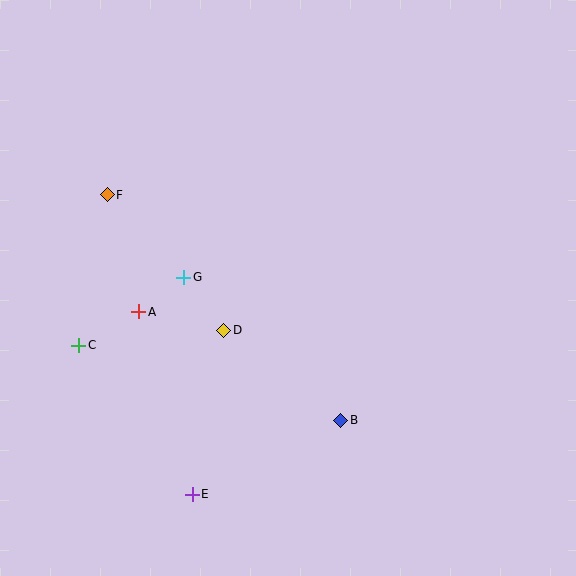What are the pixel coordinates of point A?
Point A is at (139, 312).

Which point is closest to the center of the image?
Point D at (224, 330) is closest to the center.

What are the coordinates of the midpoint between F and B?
The midpoint between F and B is at (224, 308).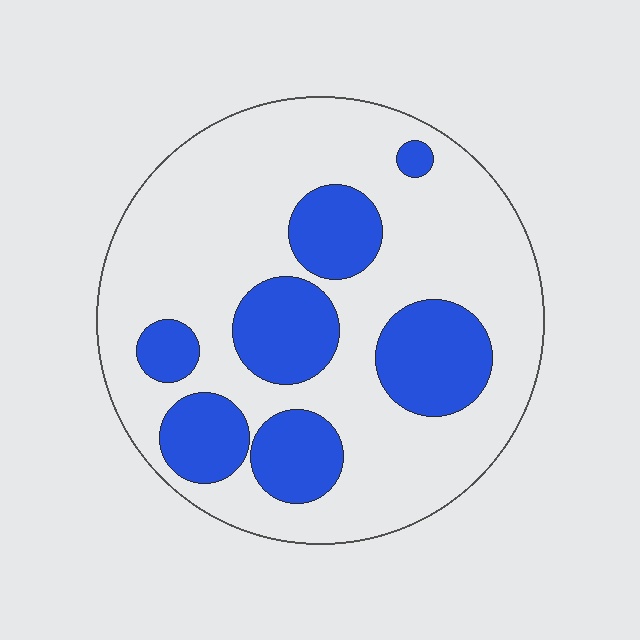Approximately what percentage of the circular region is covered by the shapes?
Approximately 30%.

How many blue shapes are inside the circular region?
7.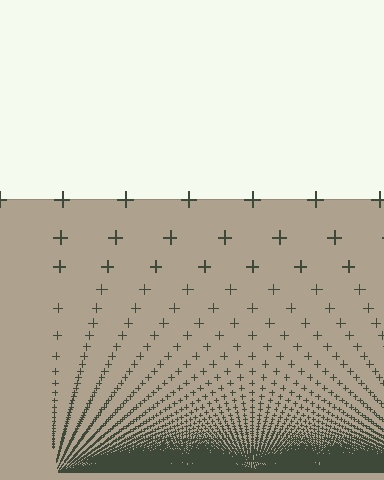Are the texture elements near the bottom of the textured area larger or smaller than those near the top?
Smaller. The gradient is inverted — elements near the bottom are smaller and denser.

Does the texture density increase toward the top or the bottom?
Density increases toward the bottom.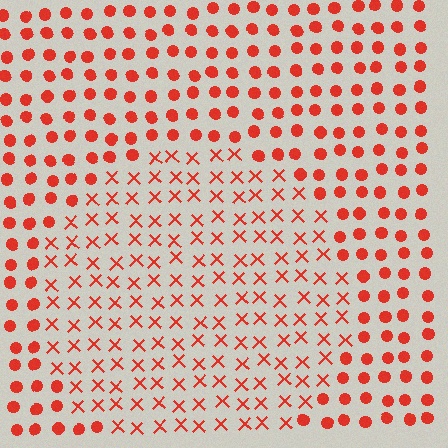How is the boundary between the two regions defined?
The boundary is defined by a change in element shape: X marks inside vs. circles outside. All elements share the same color and spacing.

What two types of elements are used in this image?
The image uses X marks inside the circle region and circles outside it.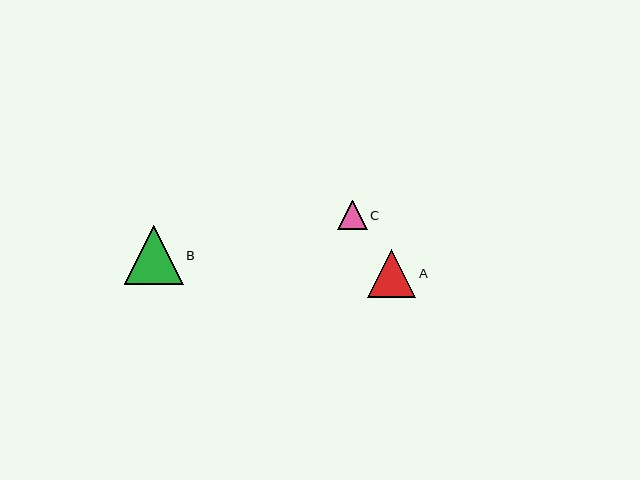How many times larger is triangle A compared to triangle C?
Triangle A is approximately 1.6 times the size of triangle C.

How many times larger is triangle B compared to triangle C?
Triangle B is approximately 2.0 times the size of triangle C.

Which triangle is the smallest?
Triangle C is the smallest with a size of approximately 29 pixels.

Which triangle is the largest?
Triangle B is the largest with a size of approximately 59 pixels.